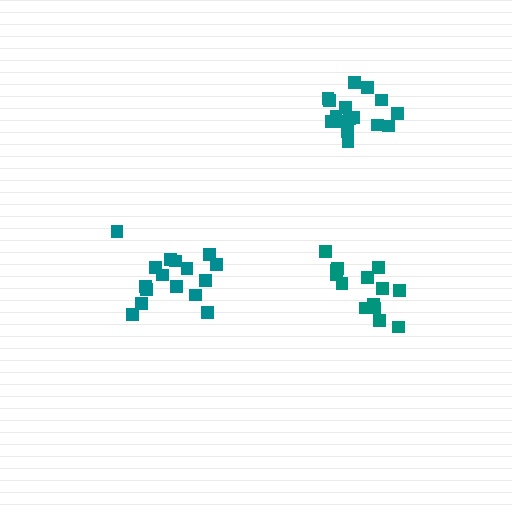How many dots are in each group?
Group 1: 16 dots, Group 2: 16 dots, Group 3: 14 dots (46 total).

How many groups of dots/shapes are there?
There are 3 groups.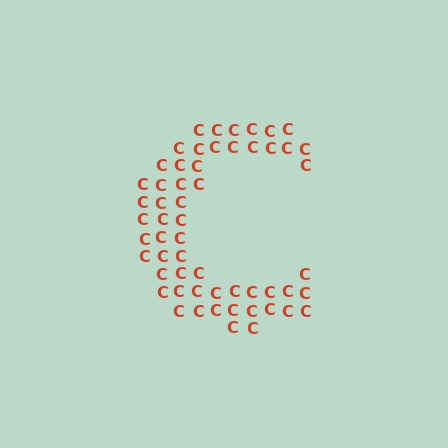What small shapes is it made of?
It is made of small letter C's.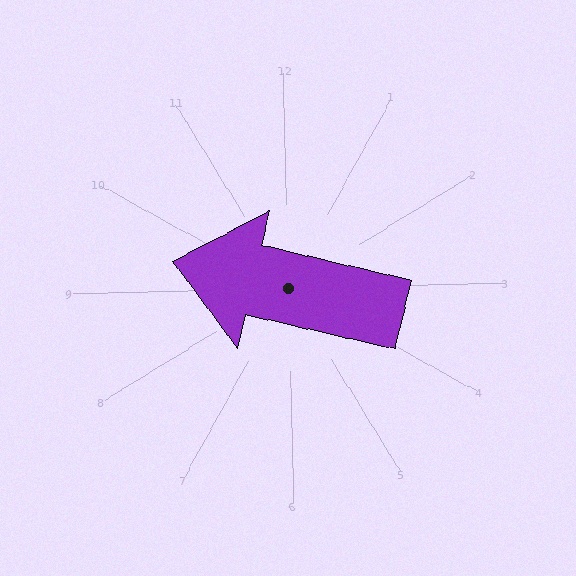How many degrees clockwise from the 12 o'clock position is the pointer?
Approximately 284 degrees.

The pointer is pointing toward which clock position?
Roughly 9 o'clock.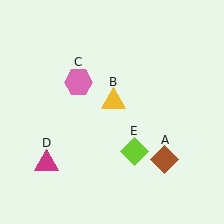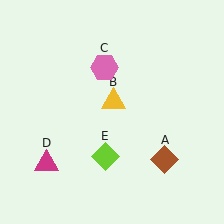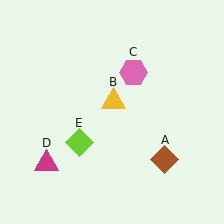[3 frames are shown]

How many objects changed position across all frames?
2 objects changed position: pink hexagon (object C), lime diamond (object E).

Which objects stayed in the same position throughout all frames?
Brown diamond (object A) and yellow triangle (object B) and magenta triangle (object D) remained stationary.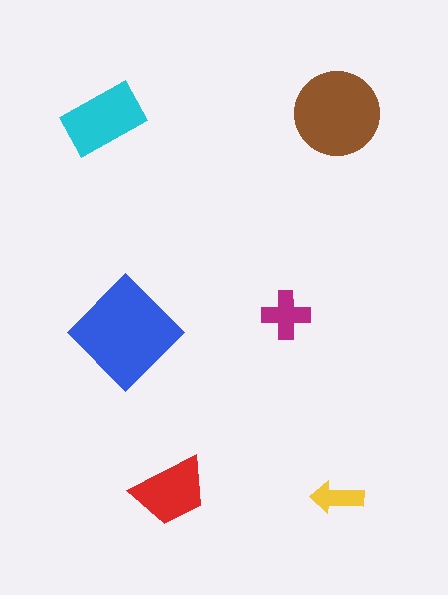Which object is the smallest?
The yellow arrow.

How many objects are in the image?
There are 6 objects in the image.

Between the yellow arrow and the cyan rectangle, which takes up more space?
The cyan rectangle.